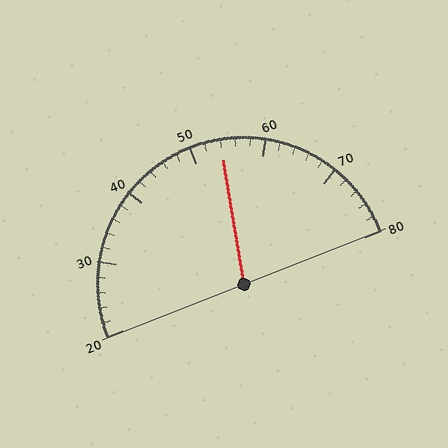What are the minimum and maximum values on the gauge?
The gauge ranges from 20 to 80.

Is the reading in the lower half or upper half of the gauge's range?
The reading is in the upper half of the range (20 to 80).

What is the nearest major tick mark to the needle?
The nearest major tick mark is 50.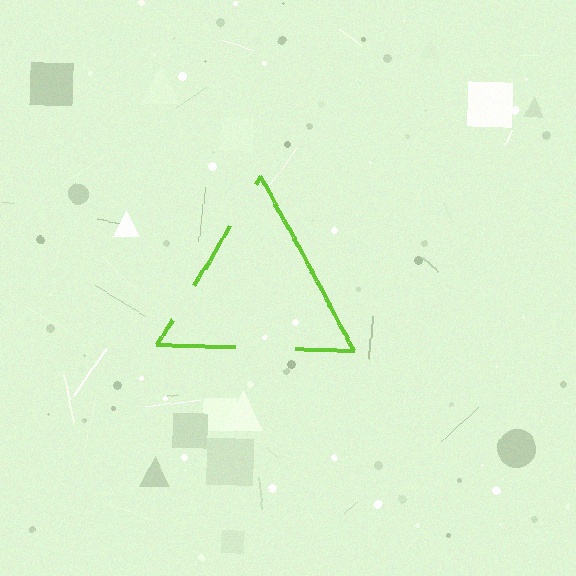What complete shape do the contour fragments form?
The contour fragments form a triangle.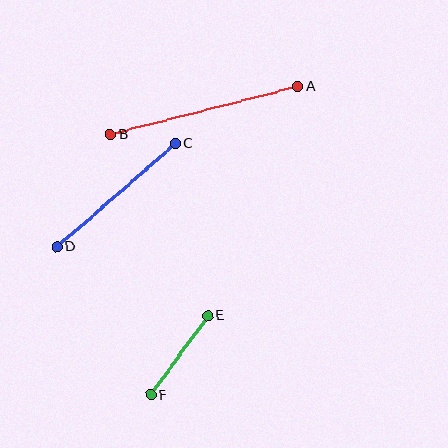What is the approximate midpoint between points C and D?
The midpoint is at approximately (116, 195) pixels.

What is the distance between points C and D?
The distance is approximately 157 pixels.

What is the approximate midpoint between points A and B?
The midpoint is at approximately (204, 110) pixels.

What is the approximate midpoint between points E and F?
The midpoint is at approximately (179, 355) pixels.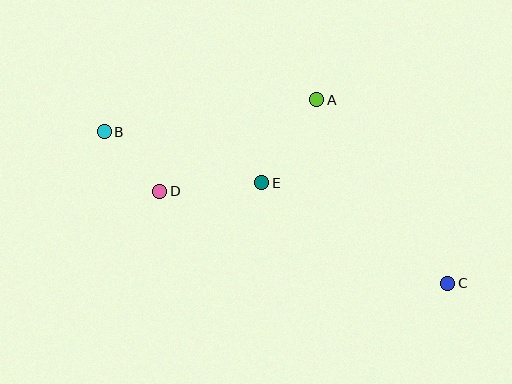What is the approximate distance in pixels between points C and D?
The distance between C and D is approximately 302 pixels.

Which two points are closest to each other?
Points B and D are closest to each other.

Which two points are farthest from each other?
Points B and C are farthest from each other.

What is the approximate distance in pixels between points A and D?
The distance between A and D is approximately 181 pixels.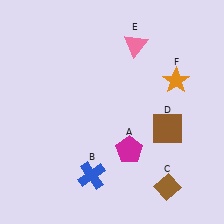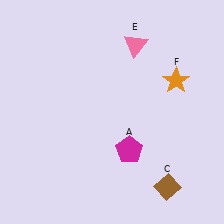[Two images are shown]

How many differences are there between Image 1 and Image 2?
There are 2 differences between the two images.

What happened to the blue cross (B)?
The blue cross (B) was removed in Image 2. It was in the bottom-left area of Image 1.